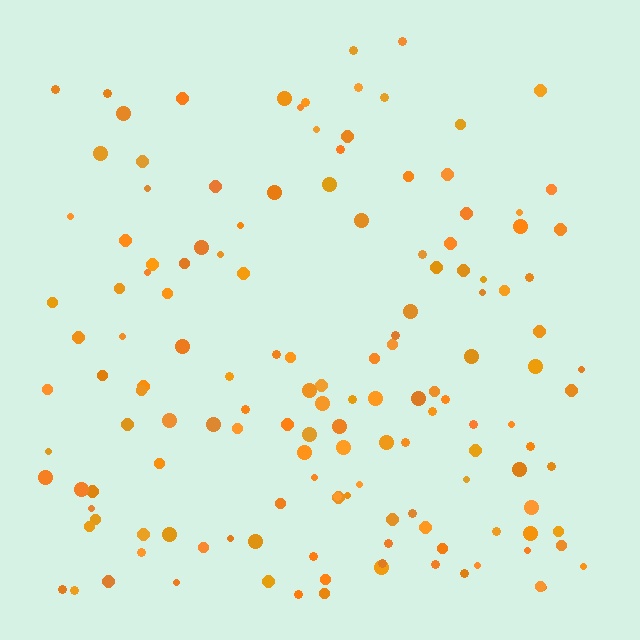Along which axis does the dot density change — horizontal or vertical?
Vertical.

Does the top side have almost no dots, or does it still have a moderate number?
Still a moderate number, just noticeably fewer than the bottom.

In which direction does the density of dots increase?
From top to bottom, with the bottom side densest.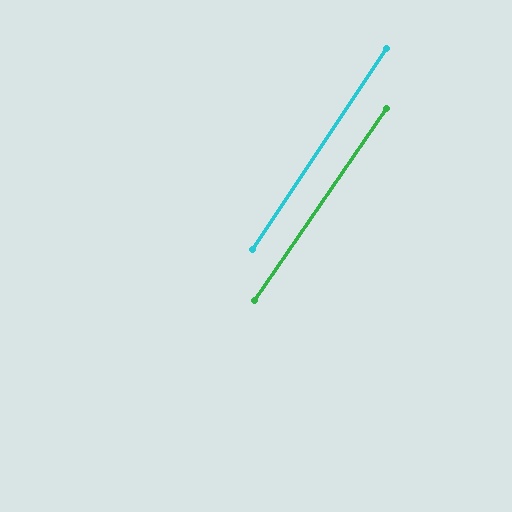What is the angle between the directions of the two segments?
Approximately 1 degree.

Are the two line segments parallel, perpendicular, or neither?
Parallel — their directions differ by only 1.0°.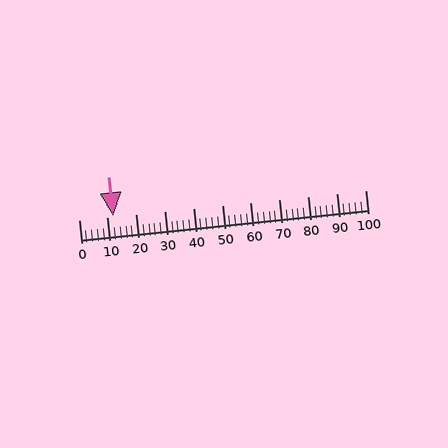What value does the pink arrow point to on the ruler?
The pink arrow points to approximately 12.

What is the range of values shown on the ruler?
The ruler shows values from 0 to 100.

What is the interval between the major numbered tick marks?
The major tick marks are spaced 10 units apart.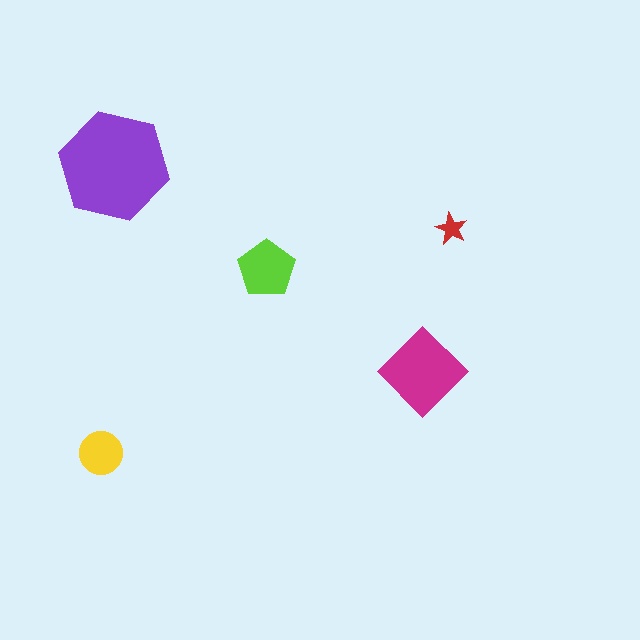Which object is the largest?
The purple hexagon.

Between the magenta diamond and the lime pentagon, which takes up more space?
The magenta diamond.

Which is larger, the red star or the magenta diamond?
The magenta diamond.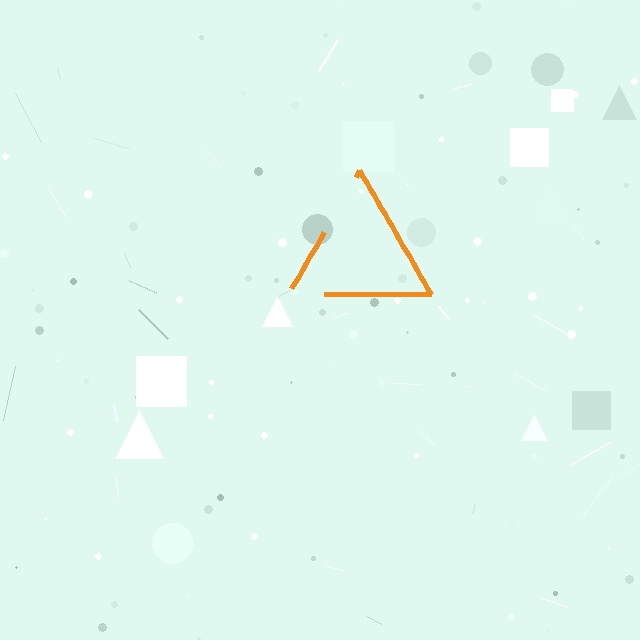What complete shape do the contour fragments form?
The contour fragments form a triangle.